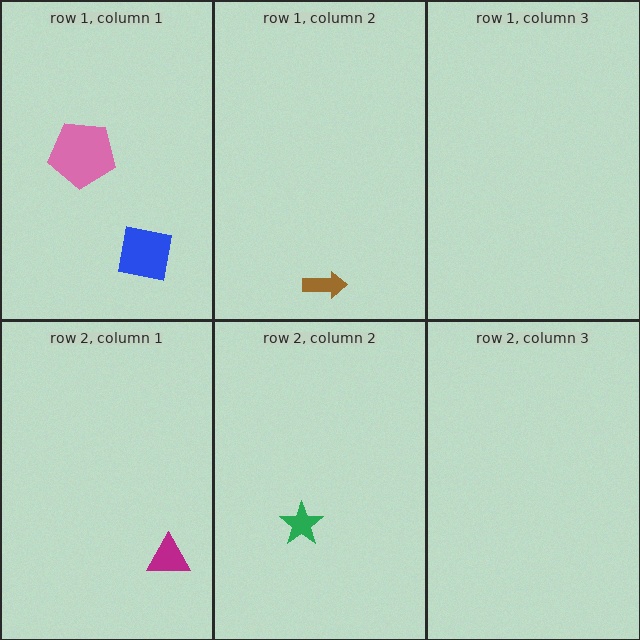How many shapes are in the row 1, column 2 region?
1.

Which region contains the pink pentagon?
The row 1, column 1 region.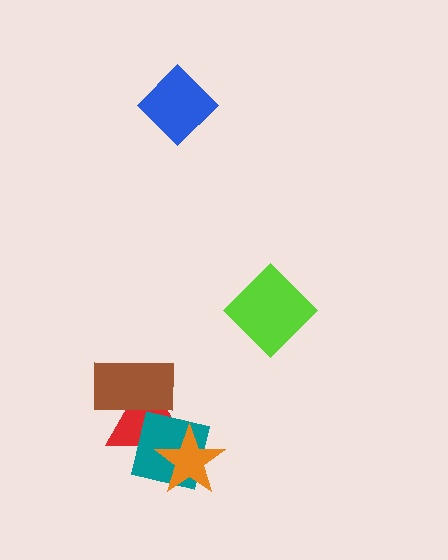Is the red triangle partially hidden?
Yes, it is partially covered by another shape.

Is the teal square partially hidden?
Yes, it is partially covered by another shape.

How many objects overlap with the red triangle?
3 objects overlap with the red triangle.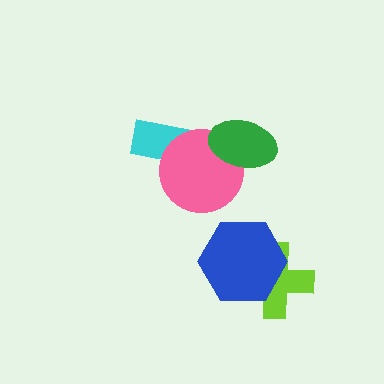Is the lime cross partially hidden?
Yes, it is partially covered by another shape.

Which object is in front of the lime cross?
The blue hexagon is in front of the lime cross.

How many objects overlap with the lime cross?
1 object overlaps with the lime cross.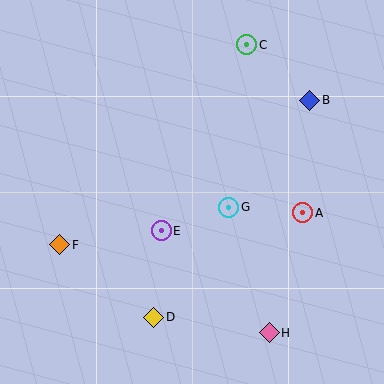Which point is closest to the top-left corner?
Point C is closest to the top-left corner.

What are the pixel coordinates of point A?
Point A is at (303, 213).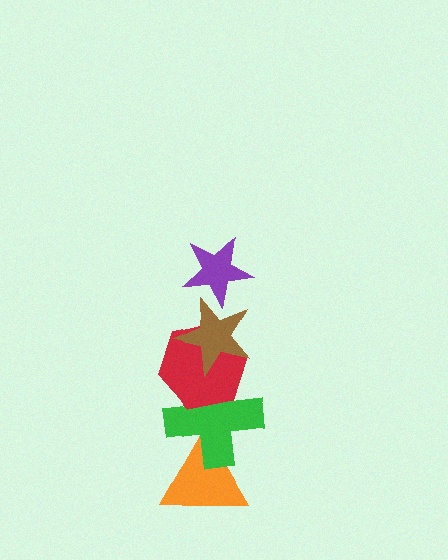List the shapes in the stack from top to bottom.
From top to bottom: the purple star, the brown star, the red hexagon, the green cross, the orange triangle.